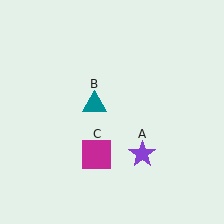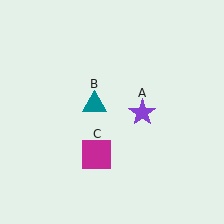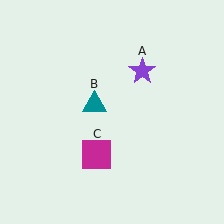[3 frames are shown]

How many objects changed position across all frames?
1 object changed position: purple star (object A).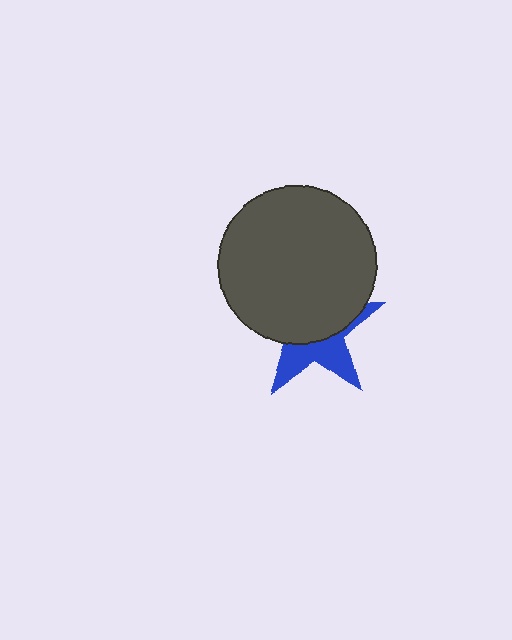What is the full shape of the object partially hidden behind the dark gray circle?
The partially hidden object is a blue star.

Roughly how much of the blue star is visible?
A small part of it is visible (roughly 39%).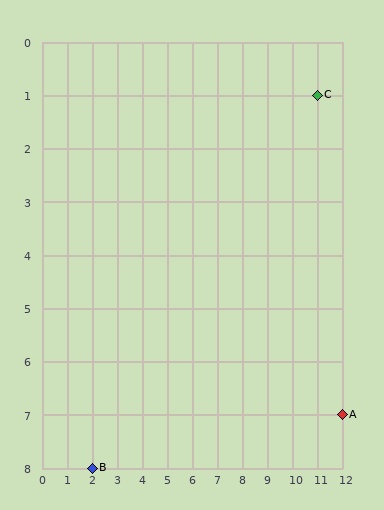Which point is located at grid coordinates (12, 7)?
Point A is at (12, 7).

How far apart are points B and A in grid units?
Points B and A are 10 columns and 1 row apart (about 10.0 grid units diagonally).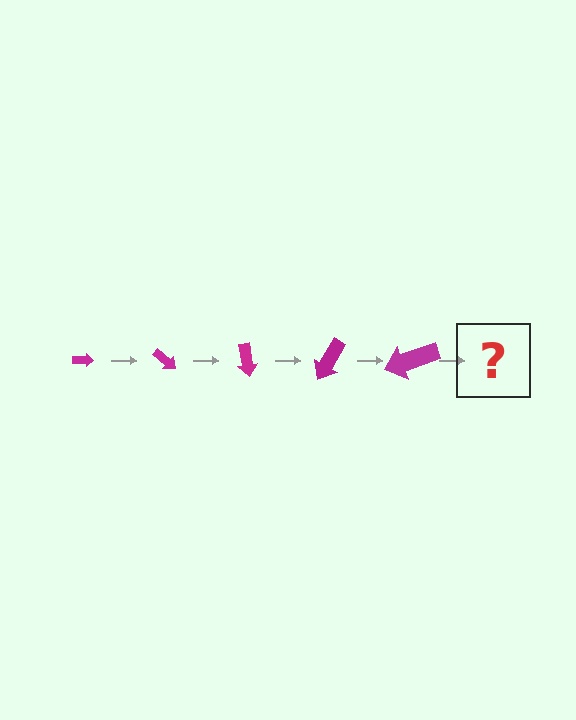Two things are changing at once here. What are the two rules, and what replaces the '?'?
The two rules are that the arrow grows larger each step and it rotates 40 degrees each step. The '?' should be an arrow, larger than the previous one and rotated 200 degrees from the start.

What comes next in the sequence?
The next element should be an arrow, larger than the previous one and rotated 200 degrees from the start.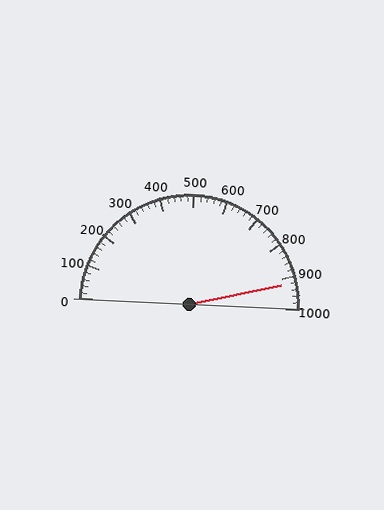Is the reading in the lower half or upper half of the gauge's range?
The reading is in the upper half of the range (0 to 1000).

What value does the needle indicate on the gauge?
The needle indicates approximately 920.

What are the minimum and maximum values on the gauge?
The gauge ranges from 0 to 1000.